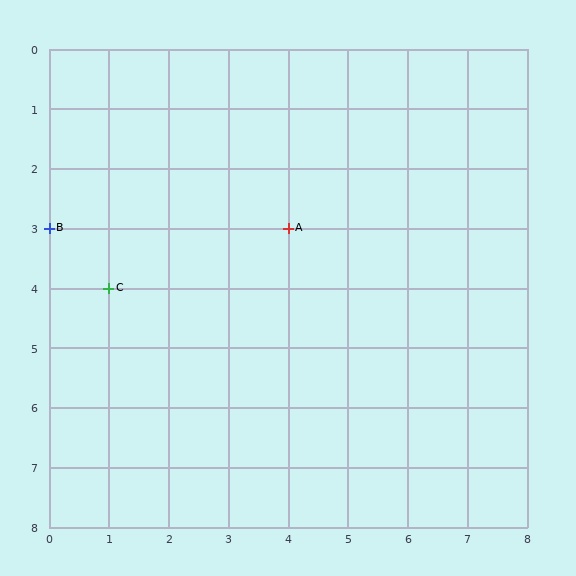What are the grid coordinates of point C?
Point C is at grid coordinates (1, 4).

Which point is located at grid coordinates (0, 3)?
Point B is at (0, 3).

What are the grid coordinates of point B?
Point B is at grid coordinates (0, 3).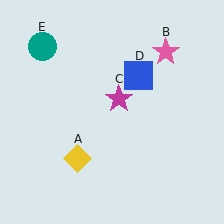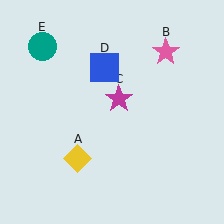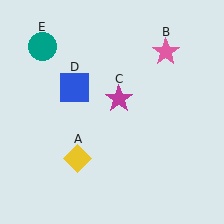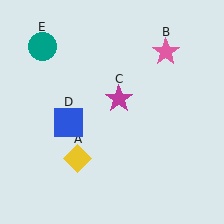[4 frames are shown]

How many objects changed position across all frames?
1 object changed position: blue square (object D).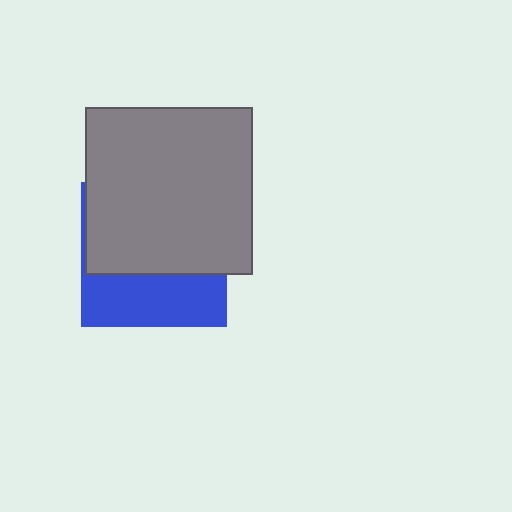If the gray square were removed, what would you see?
You would see the complete blue square.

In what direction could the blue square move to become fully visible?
The blue square could move down. That would shift it out from behind the gray square entirely.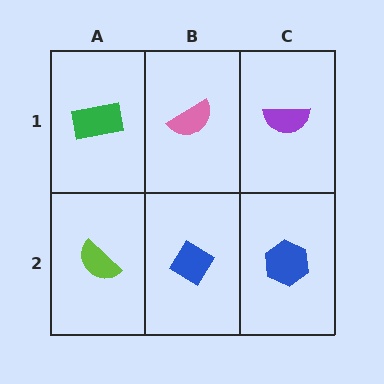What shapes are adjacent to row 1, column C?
A blue hexagon (row 2, column C), a pink semicircle (row 1, column B).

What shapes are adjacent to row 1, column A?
A lime semicircle (row 2, column A), a pink semicircle (row 1, column B).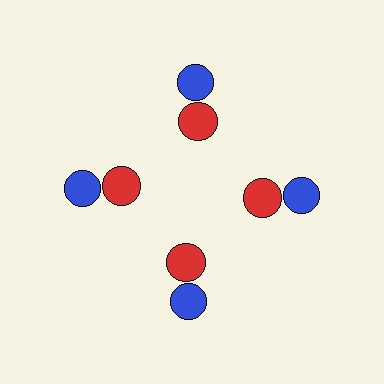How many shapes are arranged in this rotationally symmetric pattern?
There are 8 shapes, arranged in 4 groups of 2.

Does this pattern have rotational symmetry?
Yes, this pattern has 4-fold rotational symmetry. It looks the same after rotating 90 degrees around the center.